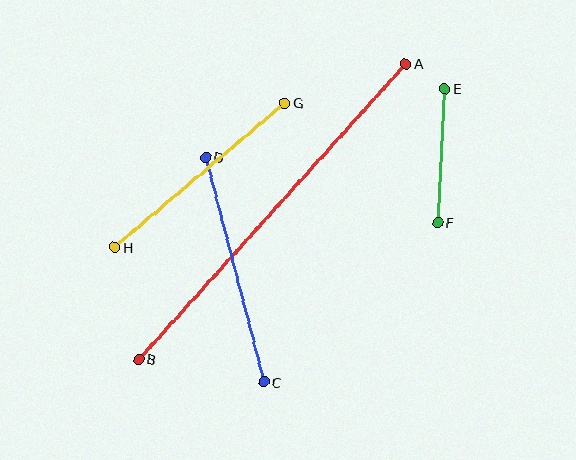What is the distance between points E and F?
The distance is approximately 134 pixels.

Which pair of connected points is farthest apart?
Points A and B are farthest apart.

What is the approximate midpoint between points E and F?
The midpoint is at approximately (441, 156) pixels.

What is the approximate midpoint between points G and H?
The midpoint is at approximately (200, 175) pixels.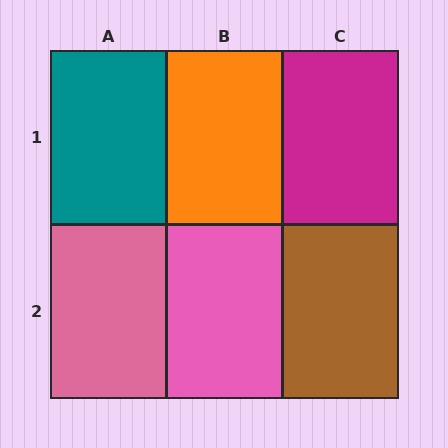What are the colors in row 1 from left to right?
Teal, orange, magenta.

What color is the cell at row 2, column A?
Pink.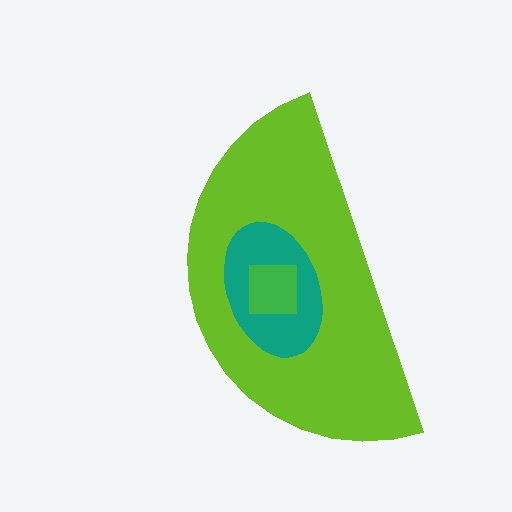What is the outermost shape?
The lime semicircle.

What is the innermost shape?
The green square.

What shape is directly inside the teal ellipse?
The green square.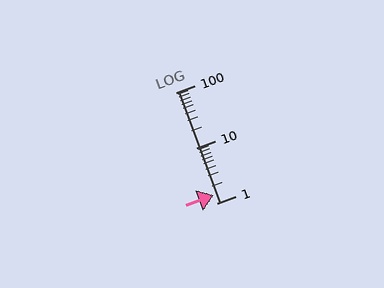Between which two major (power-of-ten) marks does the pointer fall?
The pointer is between 1 and 10.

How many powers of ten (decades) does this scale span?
The scale spans 2 decades, from 1 to 100.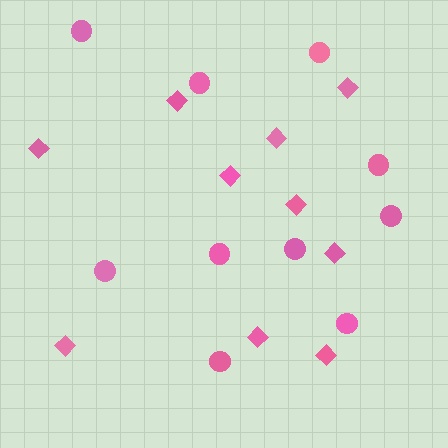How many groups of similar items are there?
There are 2 groups: one group of diamonds (10) and one group of circles (10).